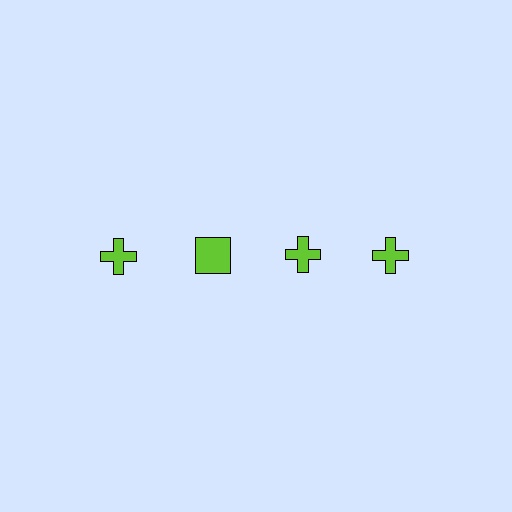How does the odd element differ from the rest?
It has a different shape: square instead of cross.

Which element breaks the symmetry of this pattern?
The lime square in the top row, second from left column breaks the symmetry. All other shapes are lime crosses.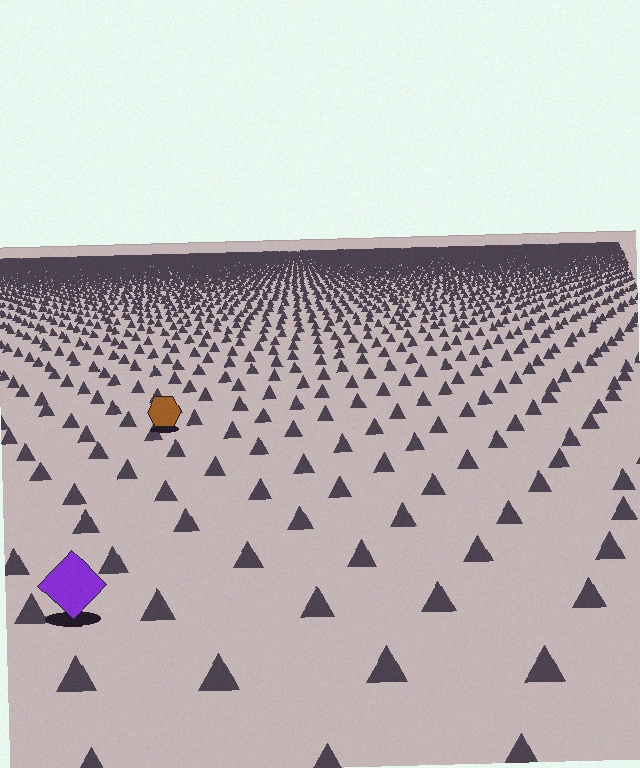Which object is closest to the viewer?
The purple diamond is closest. The texture marks near it are larger and more spread out.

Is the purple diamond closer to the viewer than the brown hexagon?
Yes. The purple diamond is closer — you can tell from the texture gradient: the ground texture is coarser near it.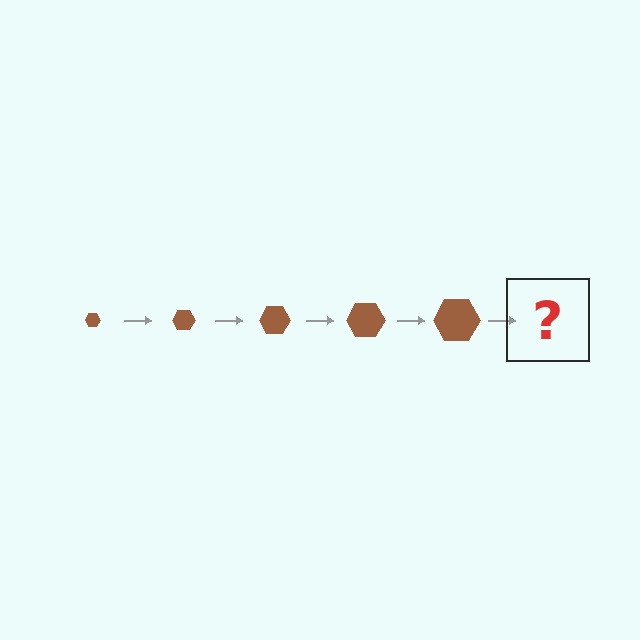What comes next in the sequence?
The next element should be a brown hexagon, larger than the previous one.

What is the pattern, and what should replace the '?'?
The pattern is that the hexagon gets progressively larger each step. The '?' should be a brown hexagon, larger than the previous one.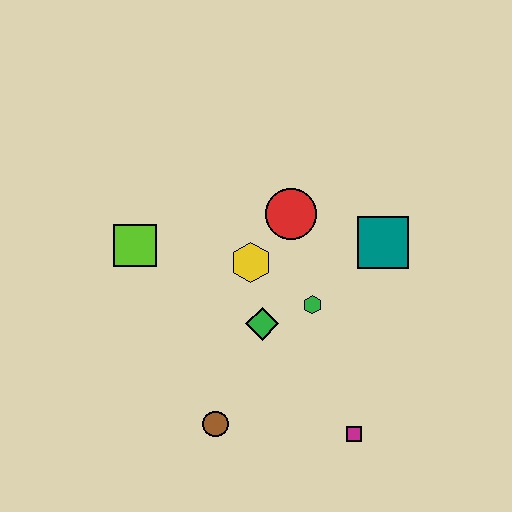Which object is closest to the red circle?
The yellow hexagon is closest to the red circle.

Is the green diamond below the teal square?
Yes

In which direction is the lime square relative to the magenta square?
The lime square is to the left of the magenta square.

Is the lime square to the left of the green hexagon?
Yes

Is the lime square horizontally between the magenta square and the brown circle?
No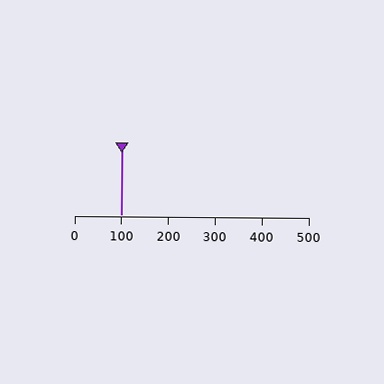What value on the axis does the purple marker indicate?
The marker indicates approximately 100.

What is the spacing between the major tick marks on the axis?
The major ticks are spaced 100 apart.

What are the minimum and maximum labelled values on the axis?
The axis runs from 0 to 500.